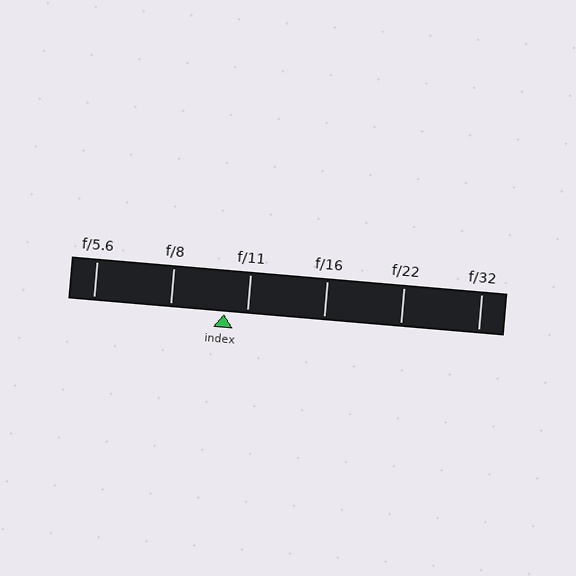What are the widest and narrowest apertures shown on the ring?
The widest aperture shown is f/5.6 and the narrowest is f/32.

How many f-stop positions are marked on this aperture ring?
There are 6 f-stop positions marked.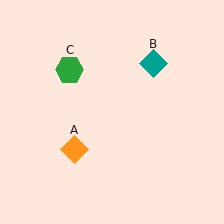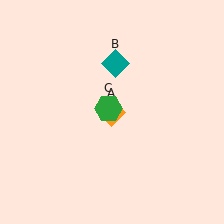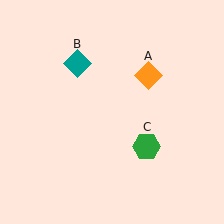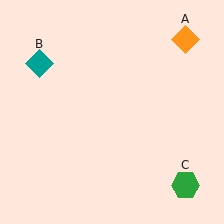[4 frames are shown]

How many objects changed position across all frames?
3 objects changed position: orange diamond (object A), teal diamond (object B), green hexagon (object C).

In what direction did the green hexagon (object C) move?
The green hexagon (object C) moved down and to the right.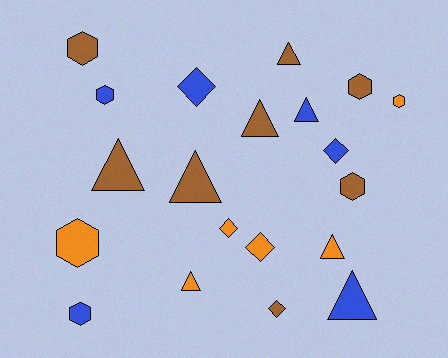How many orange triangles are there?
There are 2 orange triangles.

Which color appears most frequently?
Brown, with 8 objects.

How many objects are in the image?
There are 20 objects.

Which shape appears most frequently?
Triangle, with 8 objects.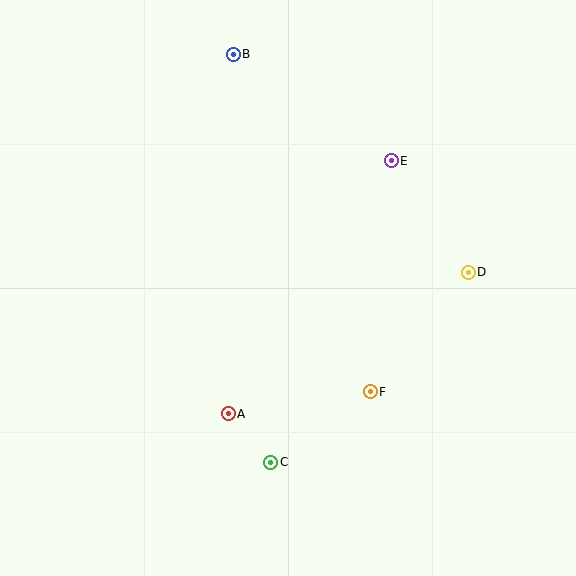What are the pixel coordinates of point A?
Point A is at (228, 414).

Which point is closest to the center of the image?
Point F at (370, 392) is closest to the center.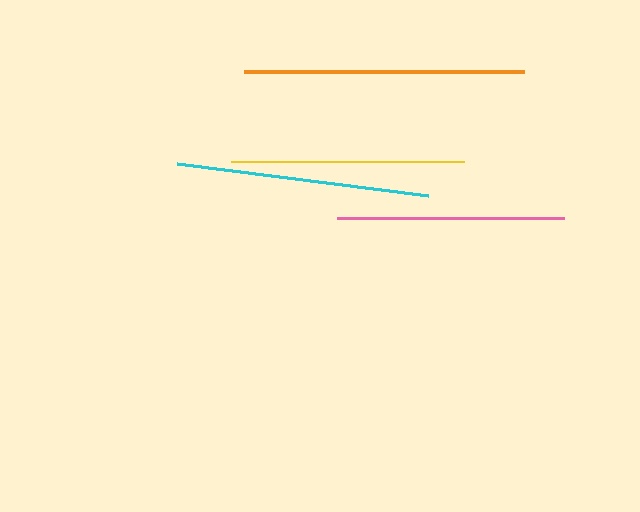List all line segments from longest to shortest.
From longest to shortest: orange, cyan, yellow, pink.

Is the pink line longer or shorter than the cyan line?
The cyan line is longer than the pink line.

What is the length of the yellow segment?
The yellow segment is approximately 233 pixels long.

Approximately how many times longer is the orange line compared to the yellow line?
The orange line is approximately 1.2 times the length of the yellow line.